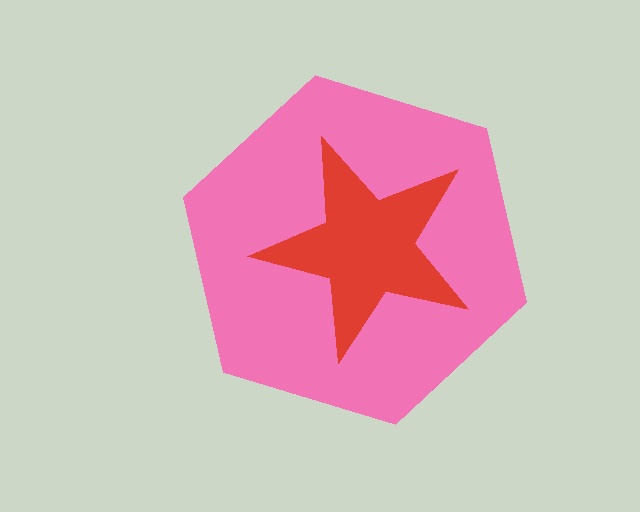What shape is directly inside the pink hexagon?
The red star.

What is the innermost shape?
The red star.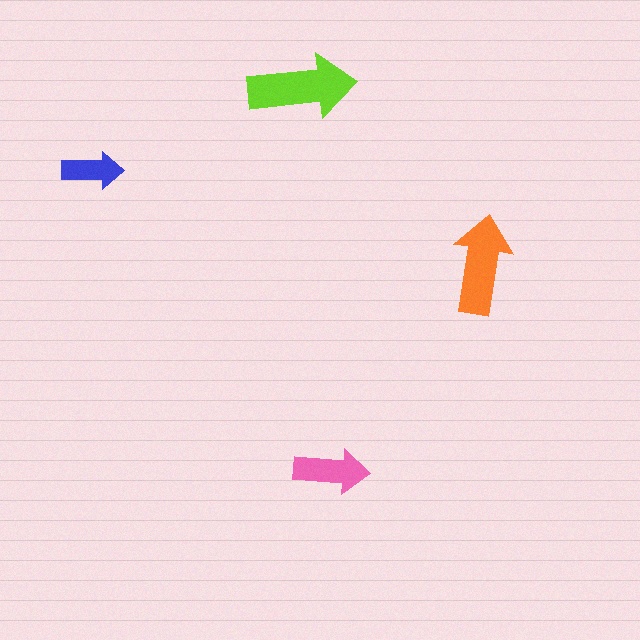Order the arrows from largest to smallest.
the lime one, the orange one, the pink one, the blue one.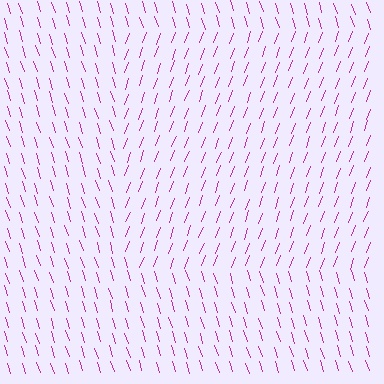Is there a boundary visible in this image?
Yes, there is a texture boundary formed by a change in line orientation.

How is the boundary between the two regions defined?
The boundary is defined purely by a change in line orientation (approximately 38 degrees difference). All lines are the same color and thickness.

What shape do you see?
I see a rectangle.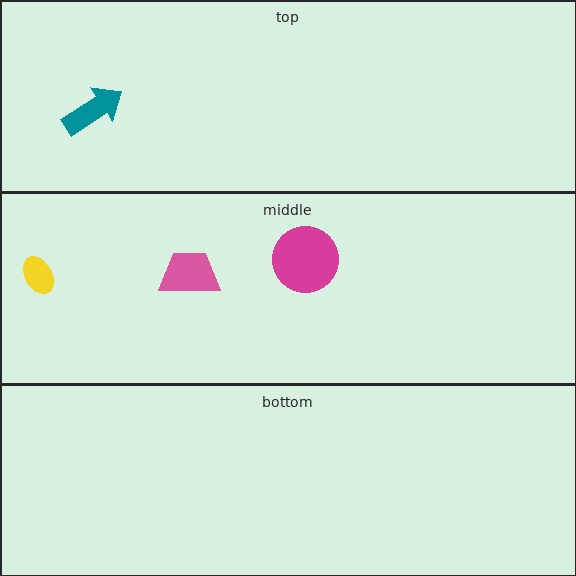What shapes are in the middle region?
The magenta circle, the yellow ellipse, the pink trapezoid.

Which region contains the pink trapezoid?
The middle region.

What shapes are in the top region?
The teal arrow.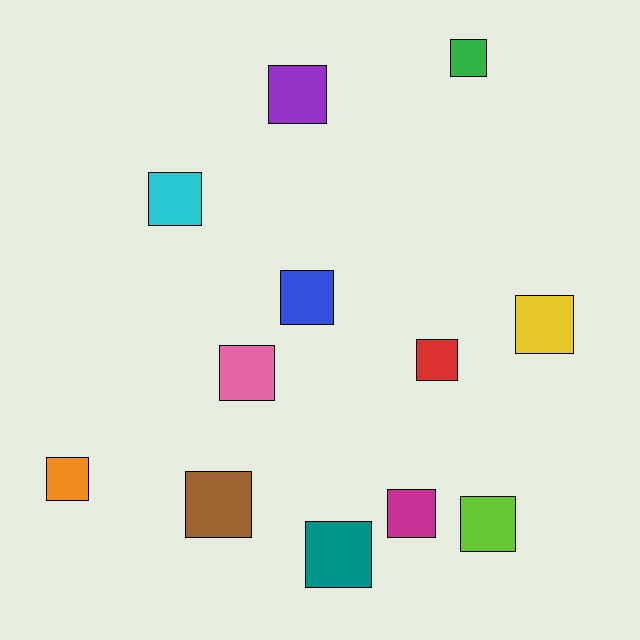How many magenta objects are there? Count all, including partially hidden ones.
There is 1 magenta object.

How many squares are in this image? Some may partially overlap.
There are 12 squares.